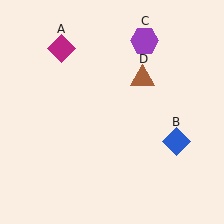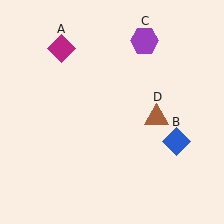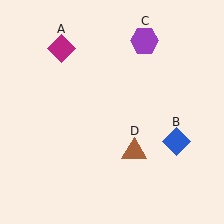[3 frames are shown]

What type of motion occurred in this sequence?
The brown triangle (object D) rotated clockwise around the center of the scene.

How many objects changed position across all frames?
1 object changed position: brown triangle (object D).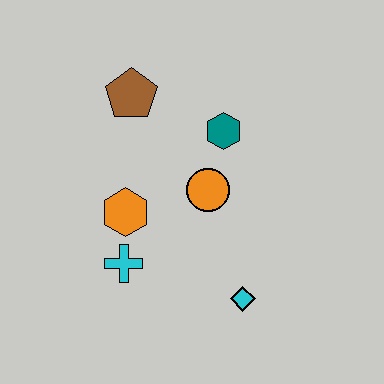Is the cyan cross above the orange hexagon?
No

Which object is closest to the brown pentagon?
The teal hexagon is closest to the brown pentagon.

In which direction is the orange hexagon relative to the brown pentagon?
The orange hexagon is below the brown pentagon.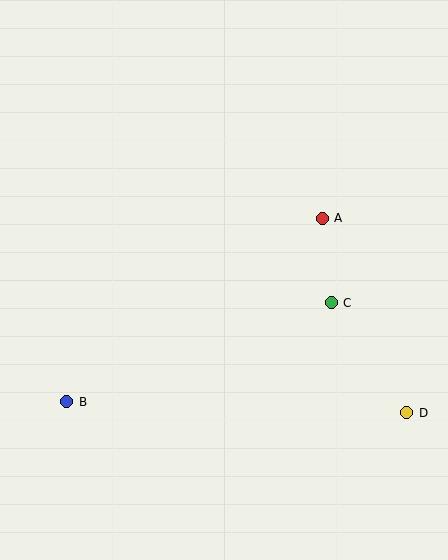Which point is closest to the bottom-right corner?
Point D is closest to the bottom-right corner.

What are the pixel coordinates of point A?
Point A is at (322, 218).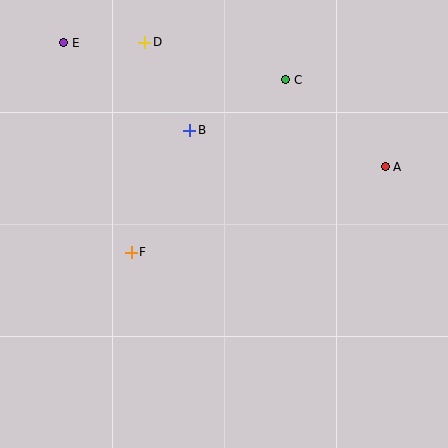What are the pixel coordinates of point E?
Point E is at (64, 43).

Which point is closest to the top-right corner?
Point A is closest to the top-right corner.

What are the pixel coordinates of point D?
Point D is at (145, 42).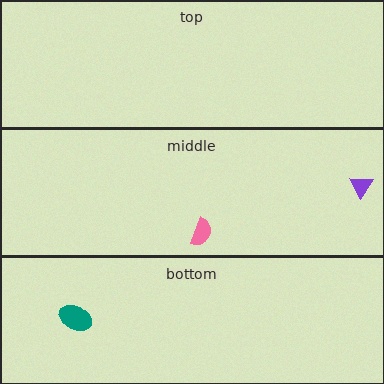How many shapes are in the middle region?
2.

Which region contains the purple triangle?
The middle region.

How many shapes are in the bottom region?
1.